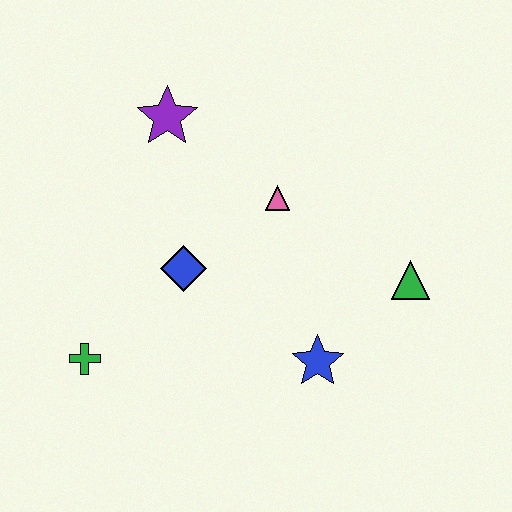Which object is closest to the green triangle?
The blue star is closest to the green triangle.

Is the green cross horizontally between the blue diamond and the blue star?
No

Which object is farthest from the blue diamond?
The green triangle is farthest from the blue diamond.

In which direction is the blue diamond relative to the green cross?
The blue diamond is to the right of the green cross.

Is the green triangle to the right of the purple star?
Yes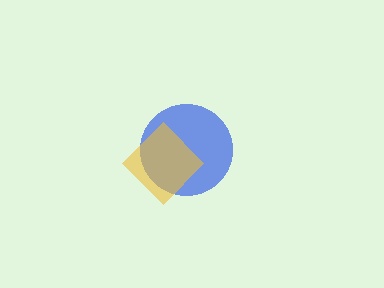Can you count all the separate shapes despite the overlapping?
Yes, there are 2 separate shapes.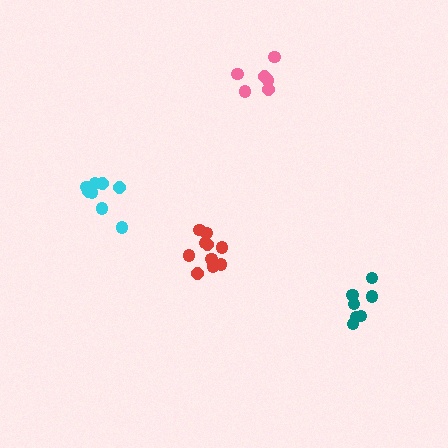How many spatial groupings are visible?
There are 4 spatial groupings.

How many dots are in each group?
Group 1: 8 dots, Group 2: 10 dots, Group 3: 7 dots, Group 4: 6 dots (31 total).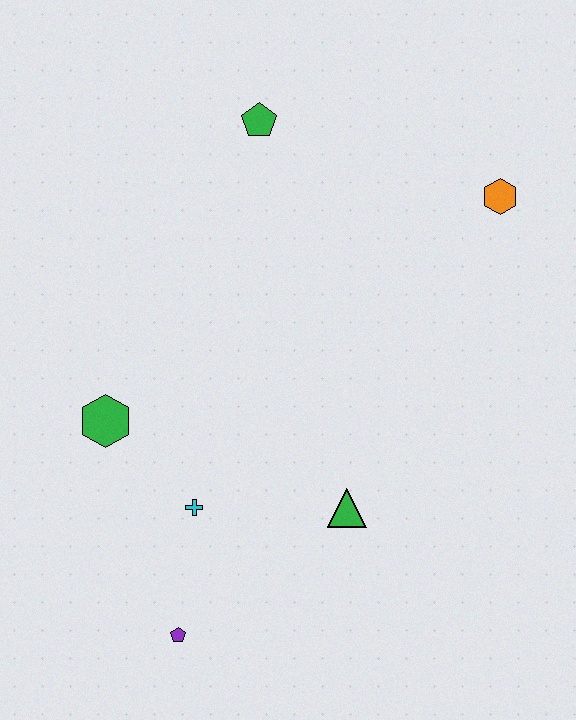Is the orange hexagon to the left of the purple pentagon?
No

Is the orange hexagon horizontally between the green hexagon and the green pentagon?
No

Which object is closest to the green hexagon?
The cyan cross is closest to the green hexagon.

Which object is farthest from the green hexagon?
The orange hexagon is farthest from the green hexagon.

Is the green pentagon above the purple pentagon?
Yes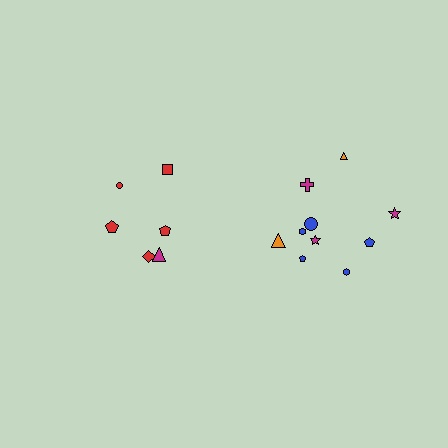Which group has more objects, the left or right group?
The right group.